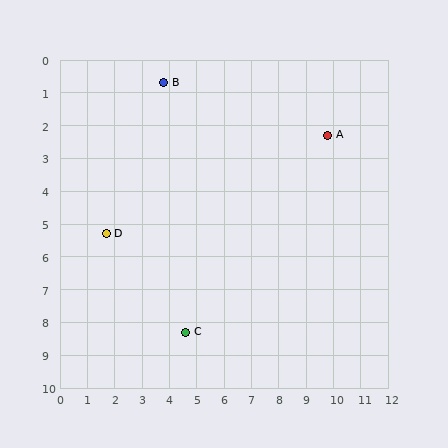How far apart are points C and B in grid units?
Points C and B are about 7.6 grid units apart.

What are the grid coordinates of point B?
Point B is at approximately (3.8, 0.7).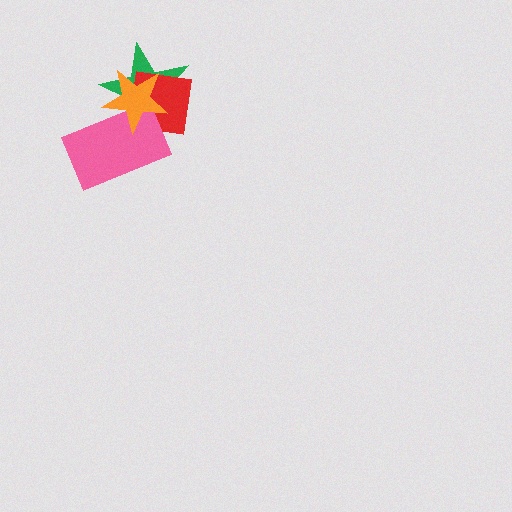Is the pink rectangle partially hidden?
Yes, it is partially covered by another shape.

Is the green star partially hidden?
Yes, it is partially covered by another shape.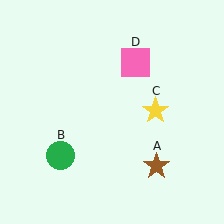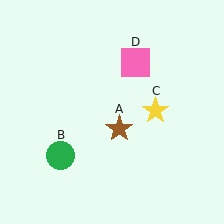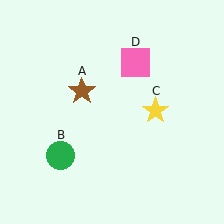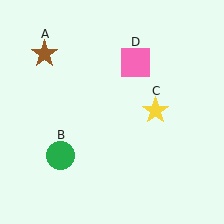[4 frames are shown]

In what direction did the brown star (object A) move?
The brown star (object A) moved up and to the left.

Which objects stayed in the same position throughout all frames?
Green circle (object B) and yellow star (object C) and pink square (object D) remained stationary.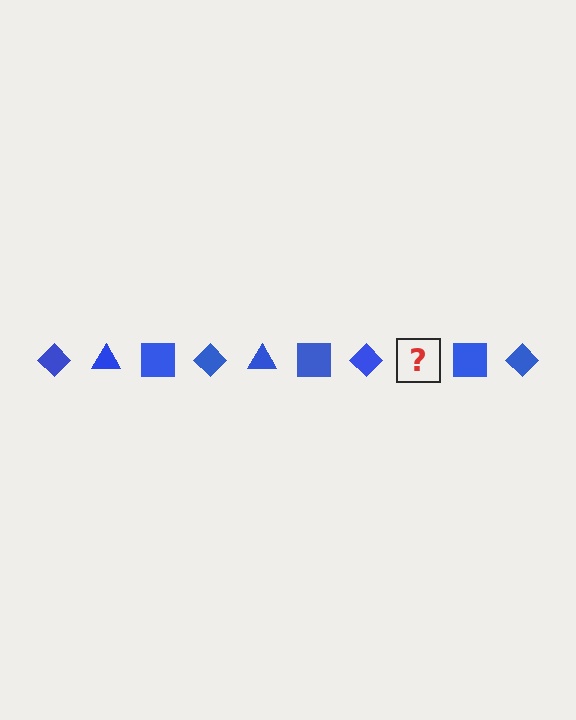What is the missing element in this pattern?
The missing element is a blue triangle.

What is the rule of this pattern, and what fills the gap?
The rule is that the pattern cycles through diamond, triangle, square shapes in blue. The gap should be filled with a blue triangle.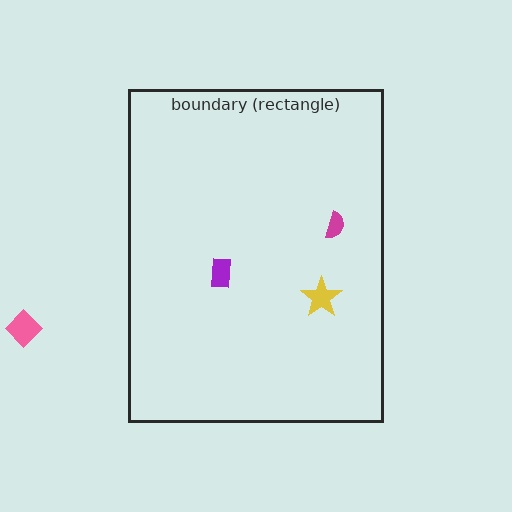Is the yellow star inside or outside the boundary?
Inside.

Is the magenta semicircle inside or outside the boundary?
Inside.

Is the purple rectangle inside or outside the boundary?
Inside.